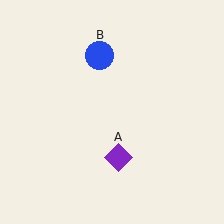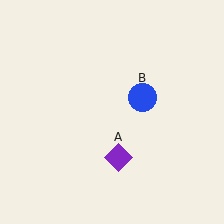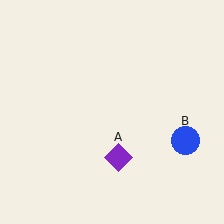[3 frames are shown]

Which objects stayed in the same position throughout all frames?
Purple diamond (object A) remained stationary.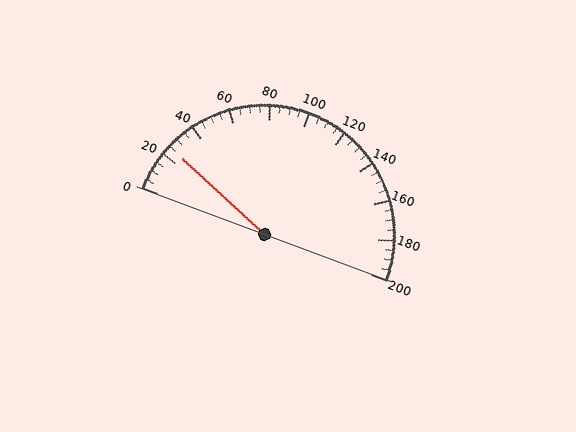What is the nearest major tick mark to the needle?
The nearest major tick mark is 20.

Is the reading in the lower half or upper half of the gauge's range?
The reading is in the lower half of the range (0 to 200).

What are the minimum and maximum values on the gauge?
The gauge ranges from 0 to 200.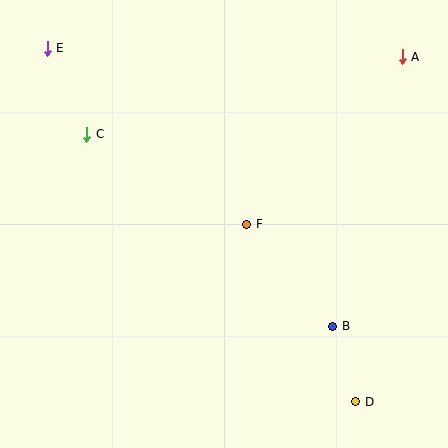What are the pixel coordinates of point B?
Point B is at (333, 326).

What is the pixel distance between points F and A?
The distance between F and A is 229 pixels.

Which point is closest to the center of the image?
Point F at (247, 224) is closest to the center.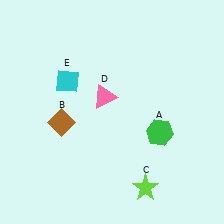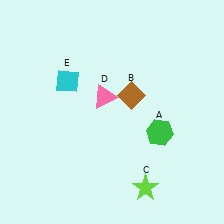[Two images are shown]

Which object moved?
The brown diamond (B) moved right.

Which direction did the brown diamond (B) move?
The brown diamond (B) moved right.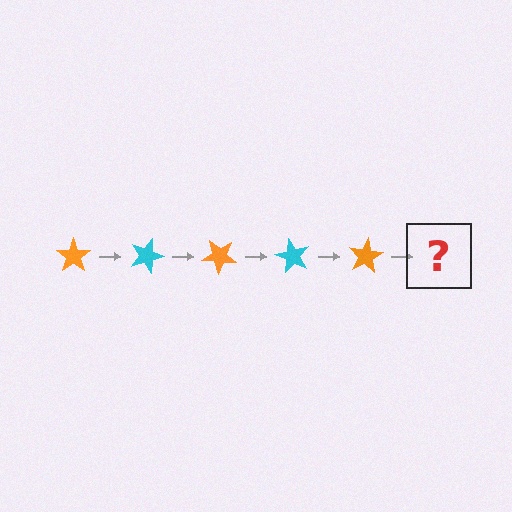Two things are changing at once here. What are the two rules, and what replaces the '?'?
The two rules are that it rotates 20 degrees each step and the color cycles through orange and cyan. The '?' should be a cyan star, rotated 100 degrees from the start.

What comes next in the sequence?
The next element should be a cyan star, rotated 100 degrees from the start.